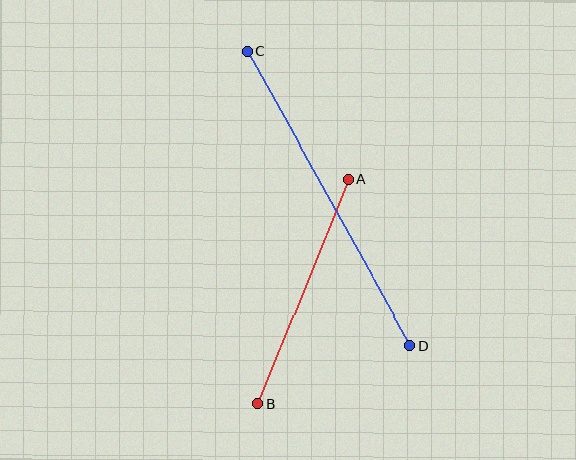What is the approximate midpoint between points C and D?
The midpoint is at approximately (329, 198) pixels.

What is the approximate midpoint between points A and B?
The midpoint is at approximately (303, 292) pixels.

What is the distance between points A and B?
The distance is approximately 242 pixels.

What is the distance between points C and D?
The distance is approximately 336 pixels.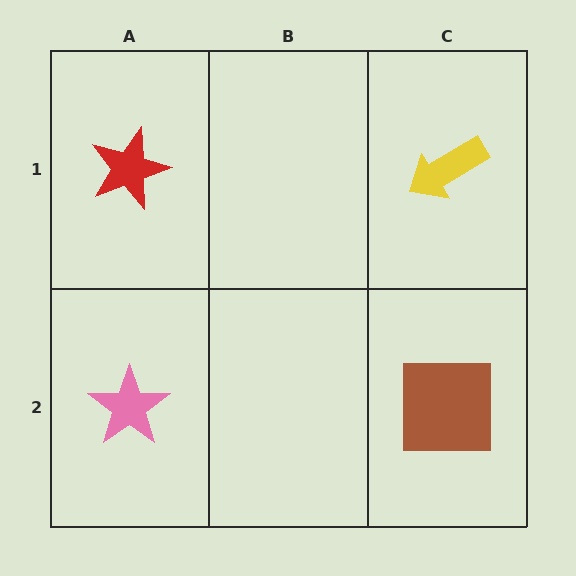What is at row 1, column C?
A yellow arrow.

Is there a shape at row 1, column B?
No, that cell is empty.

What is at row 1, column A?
A red star.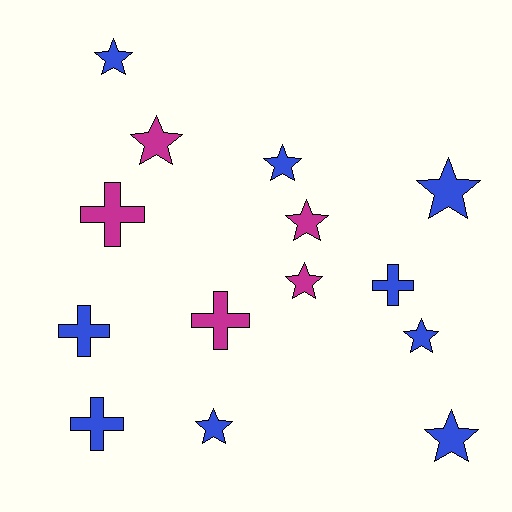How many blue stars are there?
There are 6 blue stars.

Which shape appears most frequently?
Star, with 9 objects.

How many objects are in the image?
There are 14 objects.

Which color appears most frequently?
Blue, with 9 objects.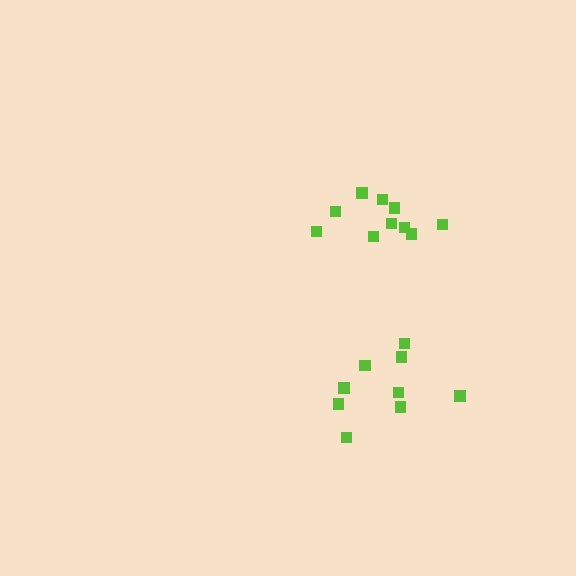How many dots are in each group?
Group 1: 9 dots, Group 2: 10 dots (19 total).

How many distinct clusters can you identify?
There are 2 distinct clusters.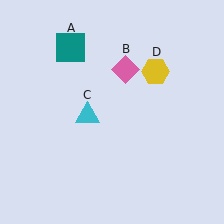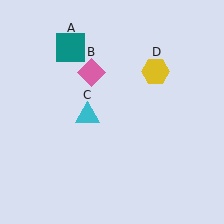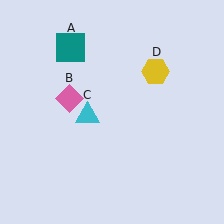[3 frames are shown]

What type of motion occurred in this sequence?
The pink diamond (object B) rotated counterclockwise around the center of the scene.